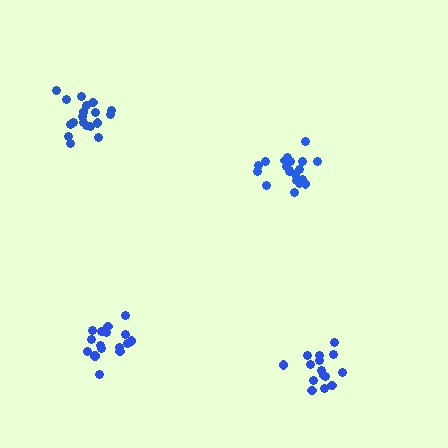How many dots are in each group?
Group 1: 19 dots, Group 2: 15 dots, Group 3: 16 dots, Group 4: 20 dots (70 total).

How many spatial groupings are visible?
There are 4 spatial groupings.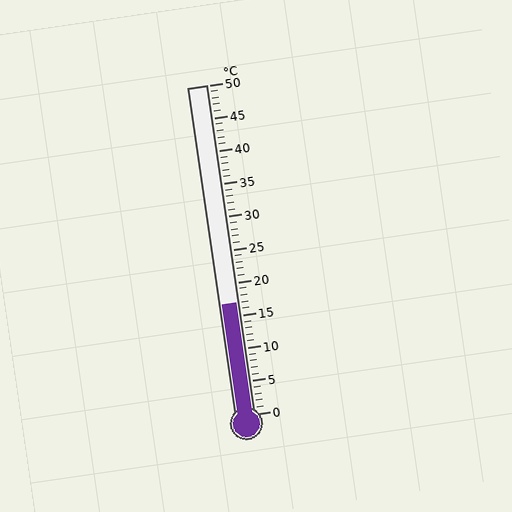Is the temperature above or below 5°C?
The temperature is above 5°C.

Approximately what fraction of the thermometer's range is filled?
The thermometer is filled to approximately 35% of its range.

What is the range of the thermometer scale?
The thermometer scale ranges from 0°C to 50°C.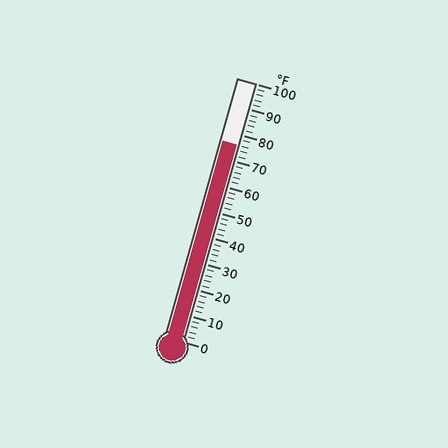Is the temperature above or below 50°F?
The temperature is above 50°F.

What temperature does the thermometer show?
The thermometer shows approximately 76°F.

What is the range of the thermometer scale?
The thermometer scale ranges from 0°F to 100°F.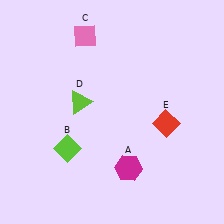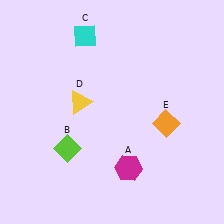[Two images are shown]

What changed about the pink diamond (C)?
In Image 1, C is pink. In Image 2, it changed to cyan.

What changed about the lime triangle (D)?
In Image 1, D is lime. In Image 2, it changed to yellow.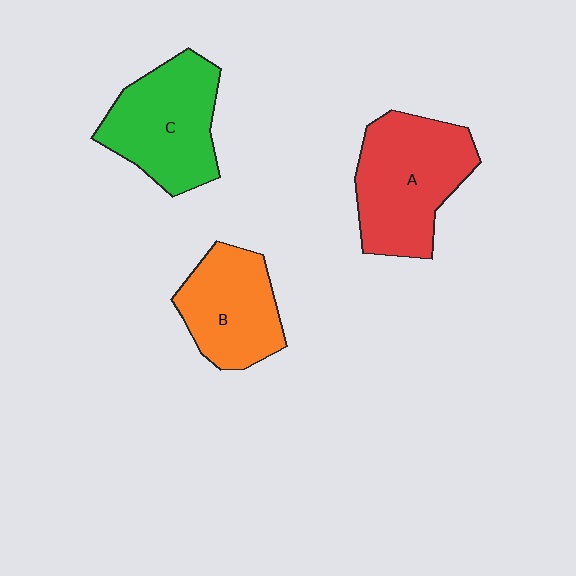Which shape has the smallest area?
Shape B (orange).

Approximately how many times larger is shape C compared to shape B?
Approximately 1.2 times.